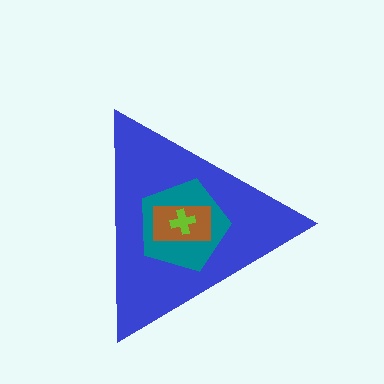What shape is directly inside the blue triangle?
The teal pentagon.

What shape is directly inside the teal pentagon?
The brown rectangle.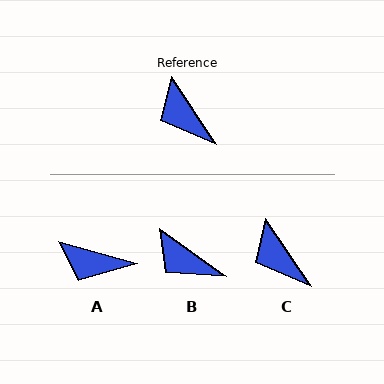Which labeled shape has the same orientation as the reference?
C.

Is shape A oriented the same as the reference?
No, it is off by about 40 degrees.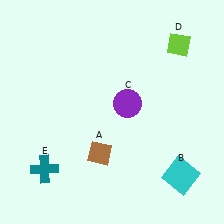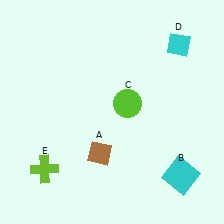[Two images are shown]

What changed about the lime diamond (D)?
In Image 1, D is lime. In Image 2, it changed to cyan.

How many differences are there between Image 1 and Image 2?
There are 3 differences between the two images.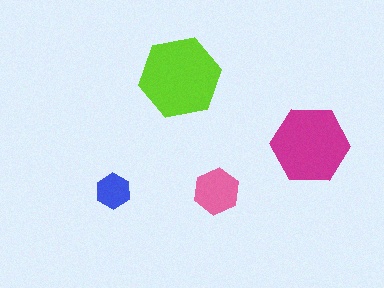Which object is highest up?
The lime hexagon is topmost.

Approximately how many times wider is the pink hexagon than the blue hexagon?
About 1.5 times wider.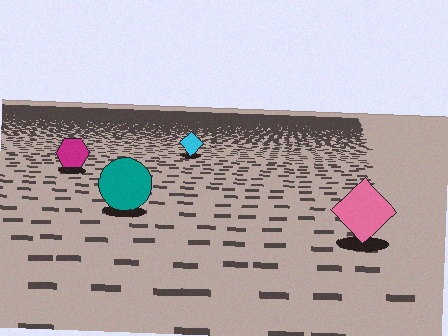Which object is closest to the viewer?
The pink diamond is closest. The texture marks near it are larger and more spread out.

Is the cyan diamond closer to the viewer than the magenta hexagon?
No. The magenta hexagon is closer — you can tell from the texture gradient: the ground texture is coarser near it.